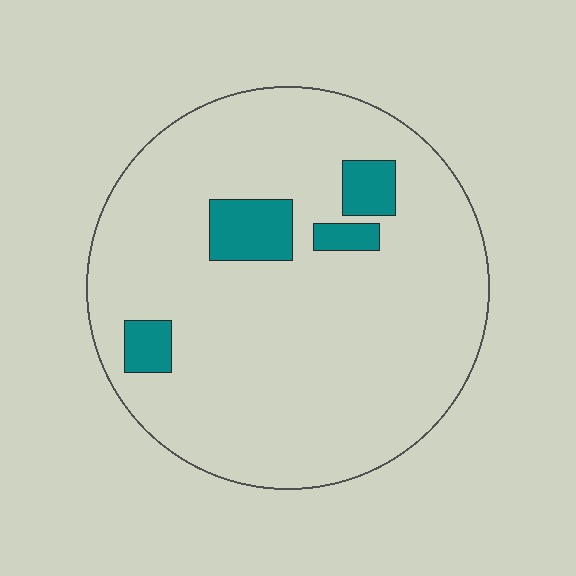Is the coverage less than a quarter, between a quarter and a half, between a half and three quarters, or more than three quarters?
Less than a quarter.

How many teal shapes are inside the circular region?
4.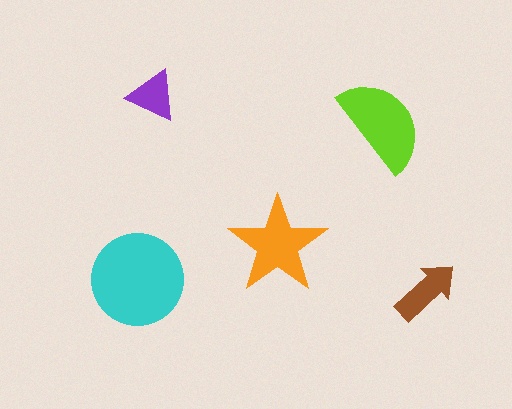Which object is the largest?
The cyan circle.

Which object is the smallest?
The purple triangle.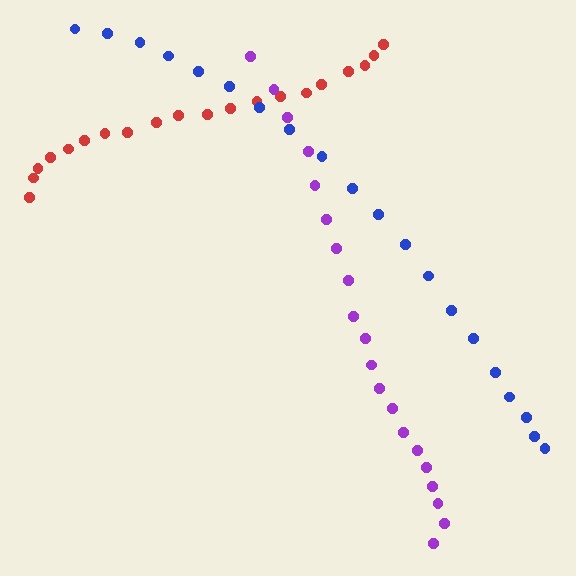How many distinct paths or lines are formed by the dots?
There are 3 distinct paths.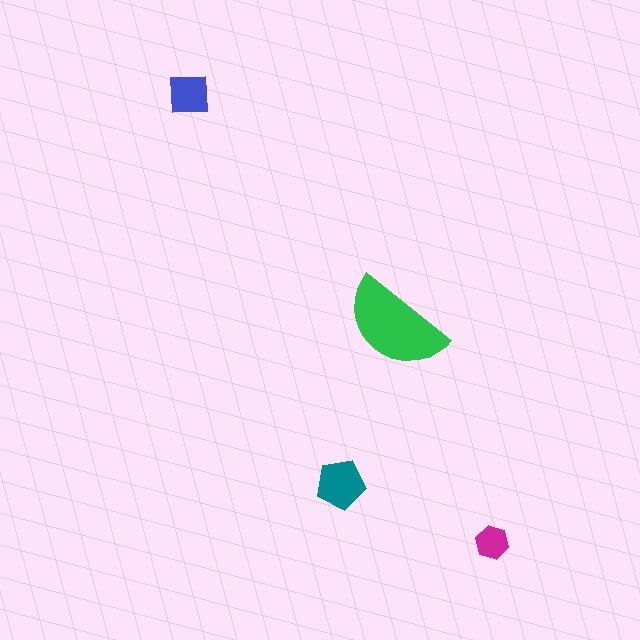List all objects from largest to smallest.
The green semicircle, the teal pentagon, the blue square, the magenta hexagon.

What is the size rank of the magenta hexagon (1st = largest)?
4th.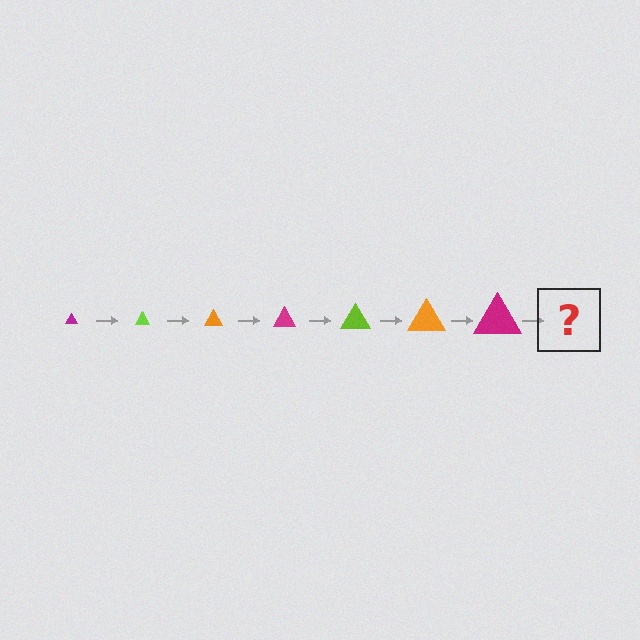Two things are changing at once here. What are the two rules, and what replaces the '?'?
The two rules are that the triangle grows larger each step and the color cycles through magenta, lime, and orange. The '?' should be a lime triangle, larger than the previous one.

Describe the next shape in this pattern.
It should be a lime triangle, larger than the previous one.